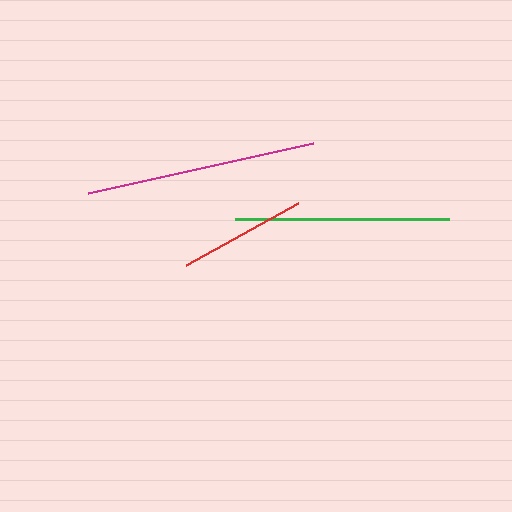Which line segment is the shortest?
The red line is the shortest at approximately 128 pixels.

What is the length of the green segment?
The green segment is approximately 213 pixels long.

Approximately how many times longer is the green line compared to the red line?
The green line is approximately 1.7 times the length of the red line.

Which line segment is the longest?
The magenta line is the longest at approximately 230 pixels.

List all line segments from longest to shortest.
From longest to shortest: magenta, green, red.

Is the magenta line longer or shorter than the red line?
The magenta line is longer than the red line.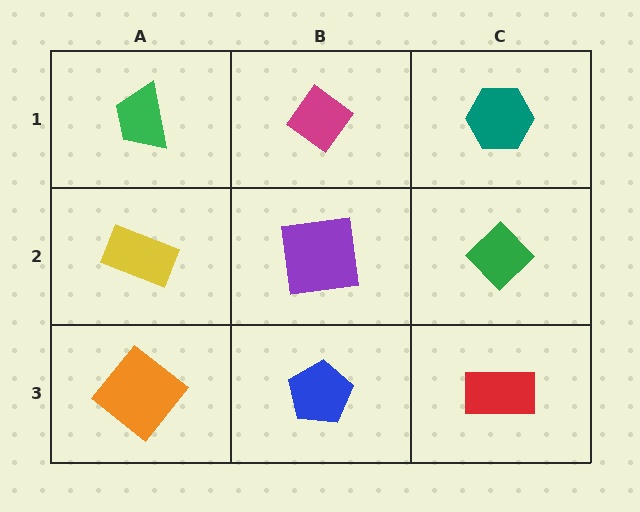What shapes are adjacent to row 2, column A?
A green trapezoid (row 1, column A), an orange diamond (row 3, column A), a purple square (row 2, column B).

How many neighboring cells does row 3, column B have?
3.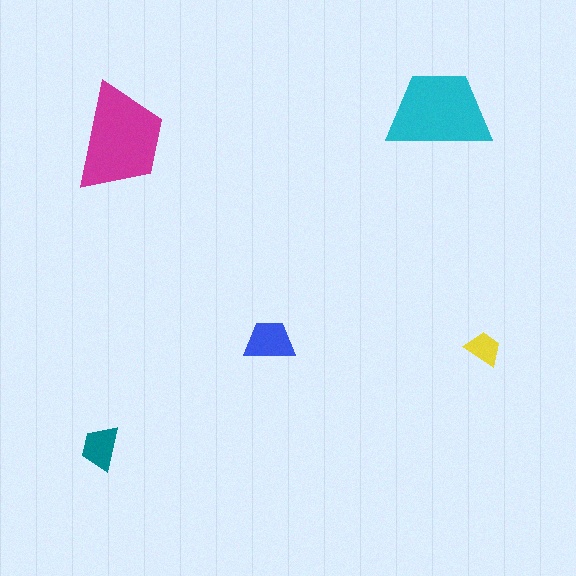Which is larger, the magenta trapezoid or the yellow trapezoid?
The magenta one.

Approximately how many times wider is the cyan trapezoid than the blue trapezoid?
About 2 times wider.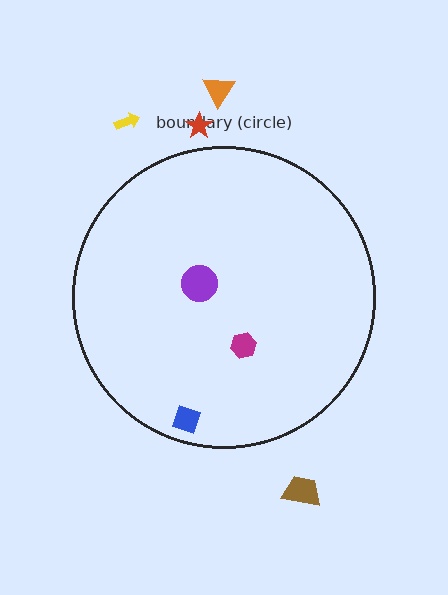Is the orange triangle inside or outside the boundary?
Outside.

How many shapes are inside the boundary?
3 inside, 4 outside.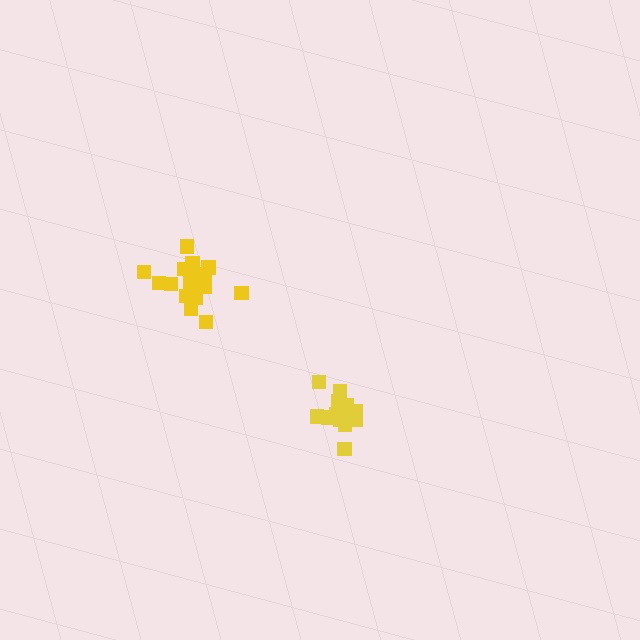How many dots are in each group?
Group 1: 15 dots, Group 2: 18 dots (33 total).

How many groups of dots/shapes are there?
There are 2 groups.